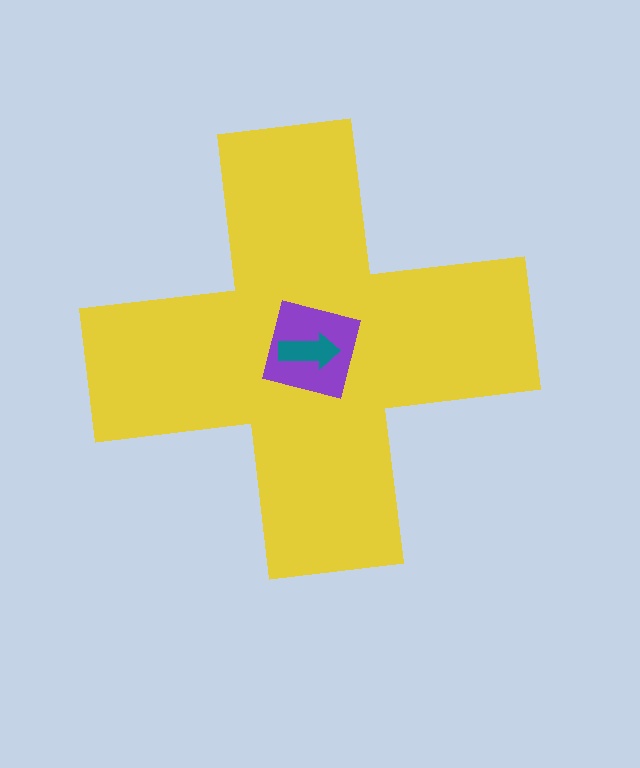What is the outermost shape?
The yellow cross.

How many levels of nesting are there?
3.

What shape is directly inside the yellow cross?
The purple square.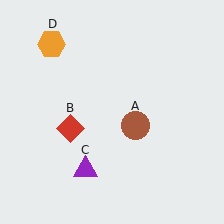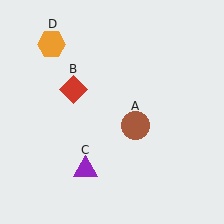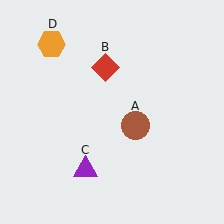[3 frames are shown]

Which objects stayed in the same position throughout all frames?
Brown circle (object A) and purple triangle (object C) and orange hexagon (object D) remained stationary.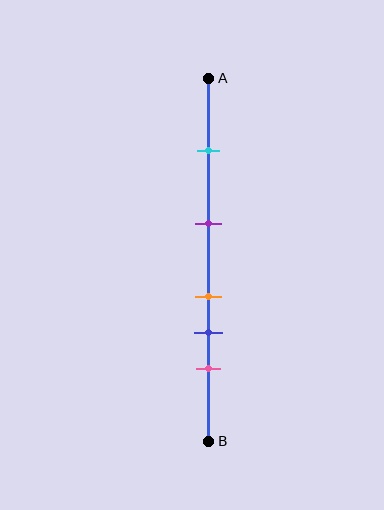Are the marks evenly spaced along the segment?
No, the marks are not evenly spaced.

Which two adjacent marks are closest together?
The orange and blue marks are the closest adjacent pair.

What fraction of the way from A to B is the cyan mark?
The cyan mark is approximately 20% (0.2) of the way from A to B.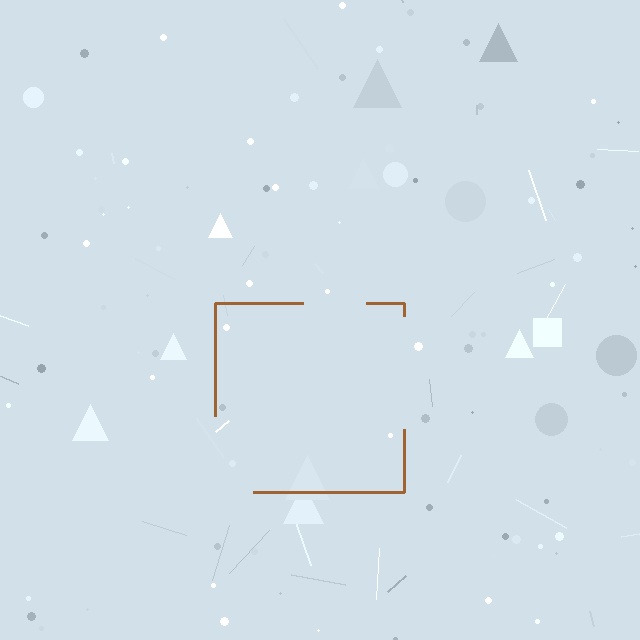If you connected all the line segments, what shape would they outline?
They would outline a square.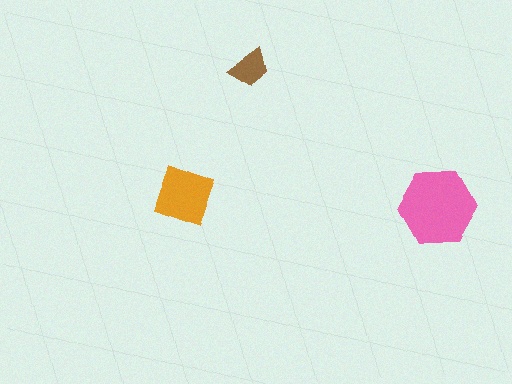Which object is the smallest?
The brown trapezoid.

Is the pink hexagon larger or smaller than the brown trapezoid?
Larger.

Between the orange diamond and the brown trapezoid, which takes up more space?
The orange diamond.